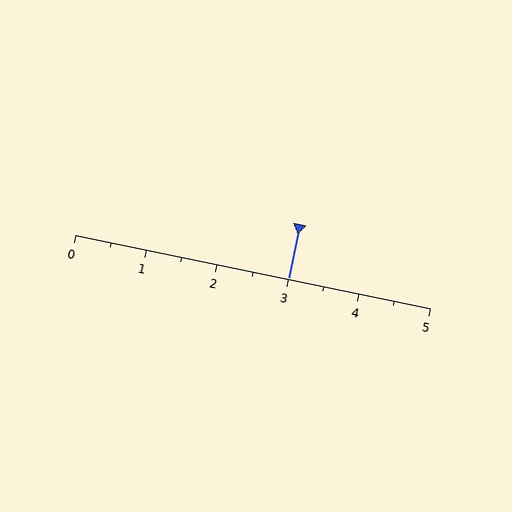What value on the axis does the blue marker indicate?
The marker indicates approximately 3.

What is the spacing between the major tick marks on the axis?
The major ticks are spaced 1 apart.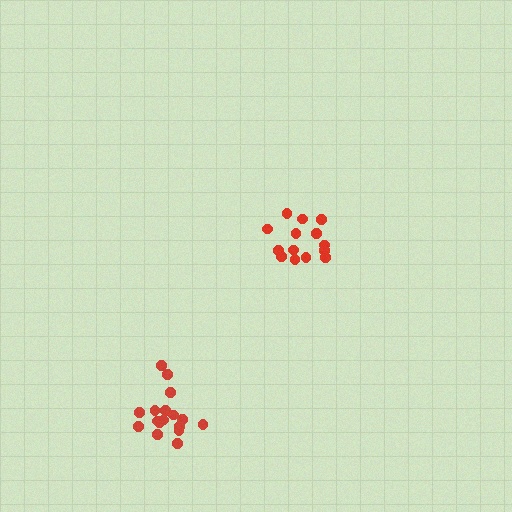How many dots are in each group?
Group 1: 17 dots, Group 2: 14 dots (31 total).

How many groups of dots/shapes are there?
There are 2 groups.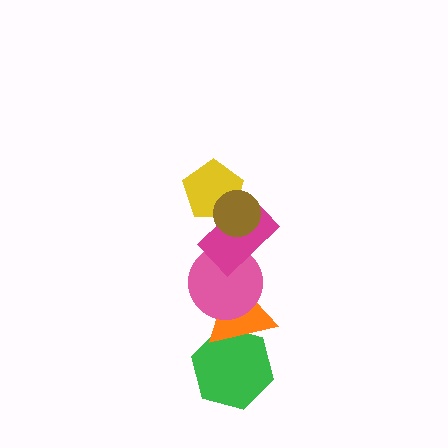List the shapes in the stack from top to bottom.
From top to bottom: the brown circle, the yellow pentagon, the magenta rectangle, the pink circle, the orange triangle, the green hexagon.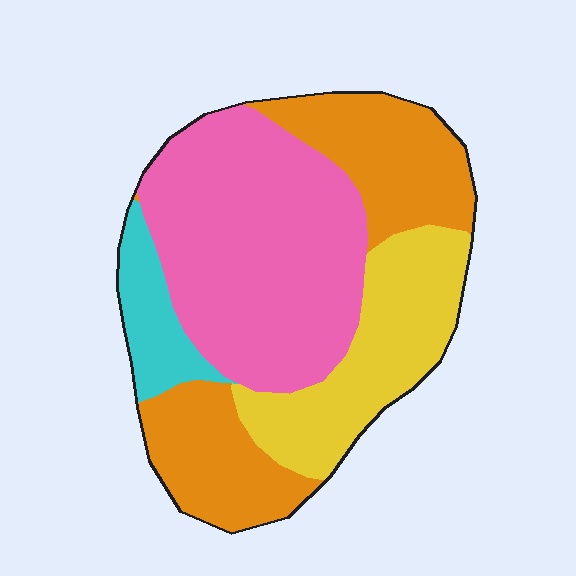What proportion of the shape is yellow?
Yellow takes up about one fifth (1/5) of the shape.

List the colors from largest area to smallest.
From largest to smallest: pink, orange, yellow, cyan.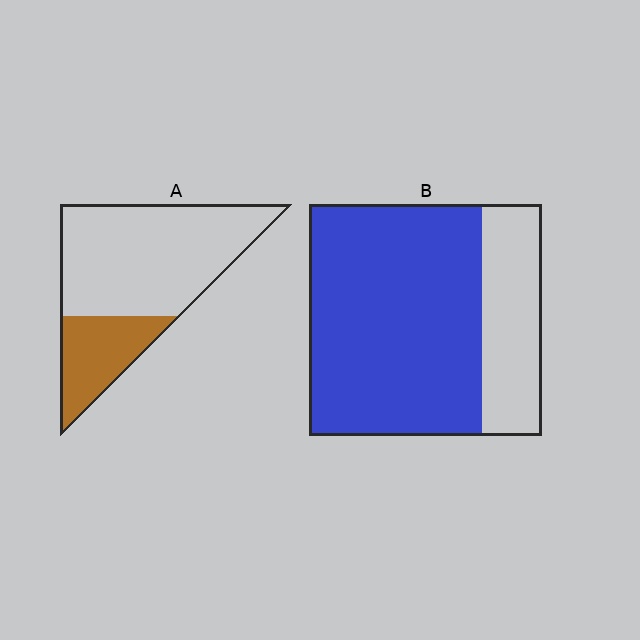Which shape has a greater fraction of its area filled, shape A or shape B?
Shape B.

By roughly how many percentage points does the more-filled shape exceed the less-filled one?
By roughly 45 percentage points (B over A).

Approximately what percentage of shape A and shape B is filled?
A is approximately 25% and B is approximately 75%.